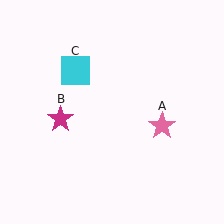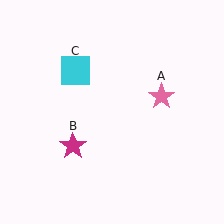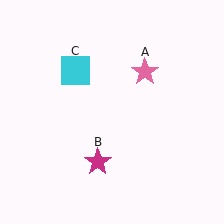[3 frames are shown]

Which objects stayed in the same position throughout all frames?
Cyan square (object C) remained stationary.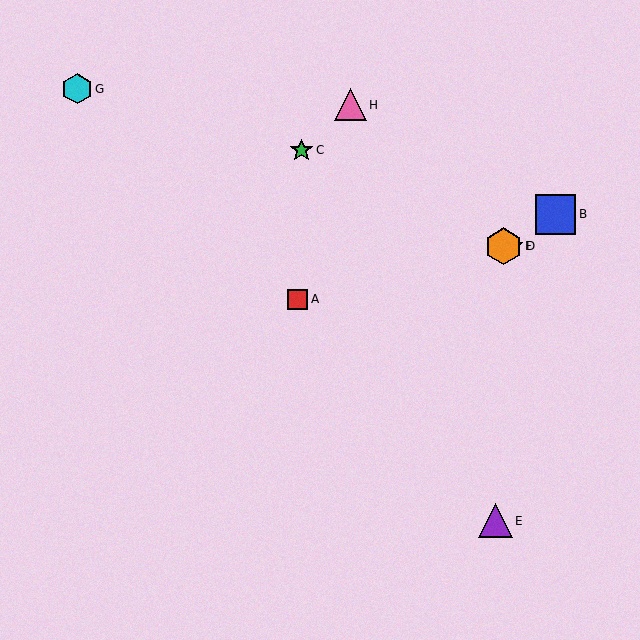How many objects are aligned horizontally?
2 objects (D, F) are aligned horizontally.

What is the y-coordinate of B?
Object B is at y≈215.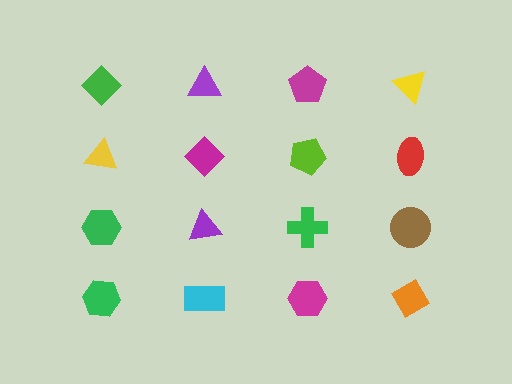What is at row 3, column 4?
A brown circle.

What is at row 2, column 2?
A magenta diamond.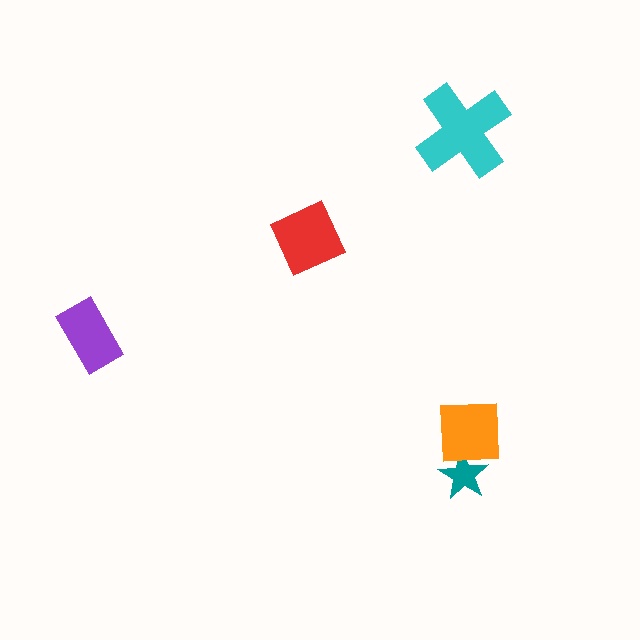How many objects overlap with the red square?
0 objects overlap with the red square.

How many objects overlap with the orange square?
1 object overlaps with the orange square.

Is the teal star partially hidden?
Yes, it is partially covered by another shape.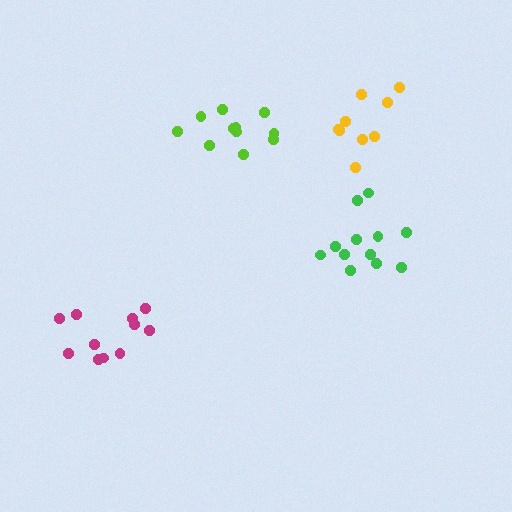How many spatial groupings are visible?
There are 4 spatial groupings.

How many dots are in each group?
Group 1: 11 dots, Group 2: 11 dots, Group 3: 12 dots, Group 4: 9 dots (43 total).